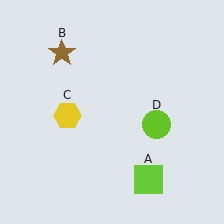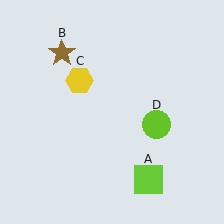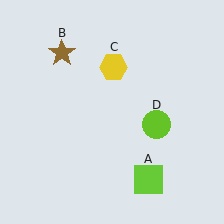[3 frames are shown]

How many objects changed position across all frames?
1 object changed position: yellow hexagon (object C).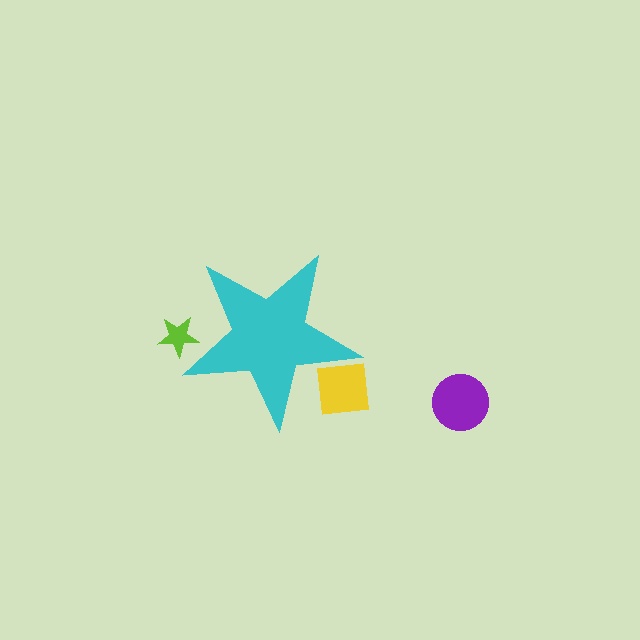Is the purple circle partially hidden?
No, the purple circle is fully visible.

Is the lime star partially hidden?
Yes, the lime star is partially hidden behind the cyan star.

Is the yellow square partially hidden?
Yes, the yellow square is partially hidden behind the cyan star.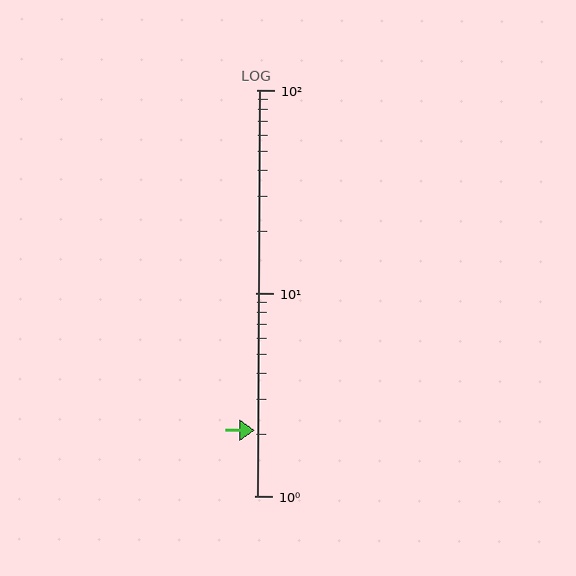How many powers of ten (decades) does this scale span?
The scale spans 2 decades, from 1 to 100.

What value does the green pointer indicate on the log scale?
The pointer indicates approximately 2.1.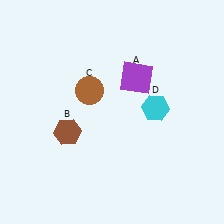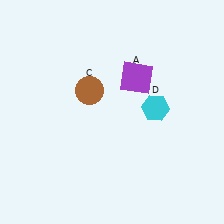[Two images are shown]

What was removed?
The brown hexagon (B) was removed in Image 2.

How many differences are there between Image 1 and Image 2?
There is 1 difference between the two images.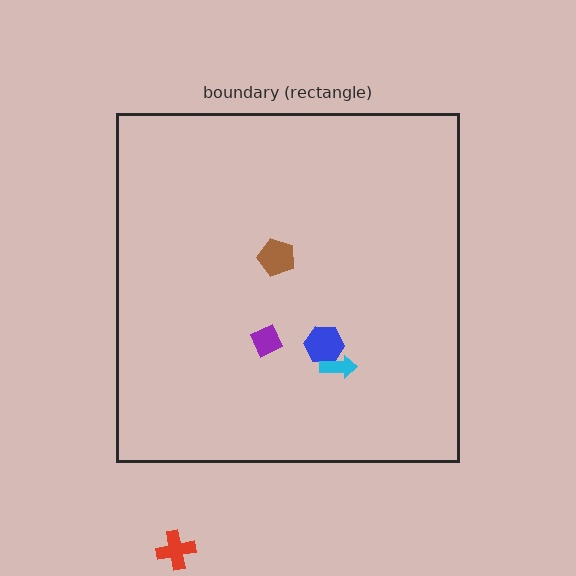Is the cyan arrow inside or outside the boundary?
Inside.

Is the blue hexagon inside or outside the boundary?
Inside.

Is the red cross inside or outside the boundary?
Outside.